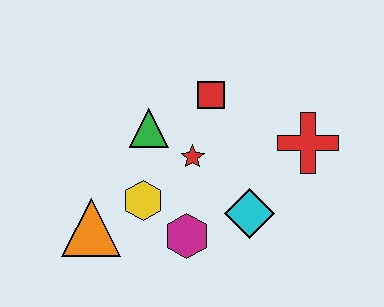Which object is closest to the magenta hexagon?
The yellow hexagon is closest to the magenta hexagon.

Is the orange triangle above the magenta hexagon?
Yes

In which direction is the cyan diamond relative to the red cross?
The cyan diamond is below the red cross.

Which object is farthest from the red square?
The orange triangle is farthest from the red square.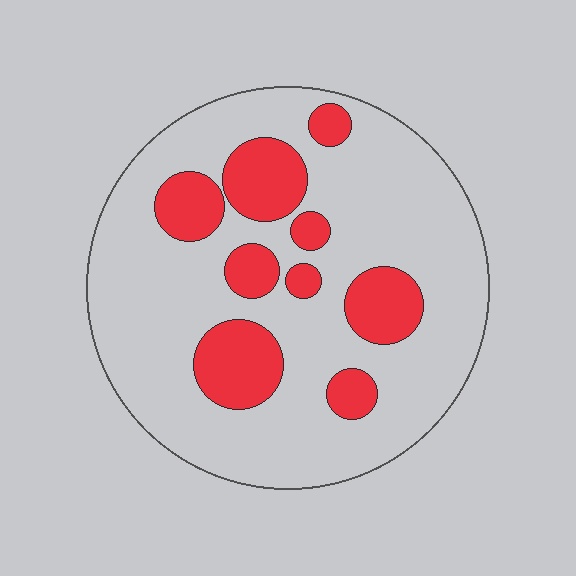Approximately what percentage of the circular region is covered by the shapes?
Approximately 25%.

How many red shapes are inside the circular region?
9.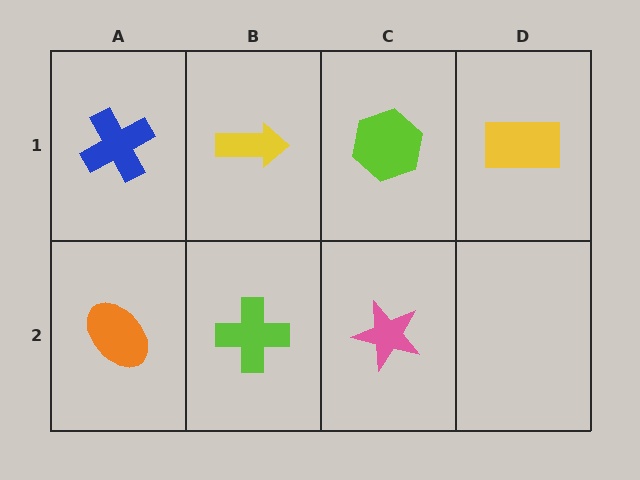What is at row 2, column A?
An orange ellipse.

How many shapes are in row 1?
4 shapes.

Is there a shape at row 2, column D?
No, that cell is empty.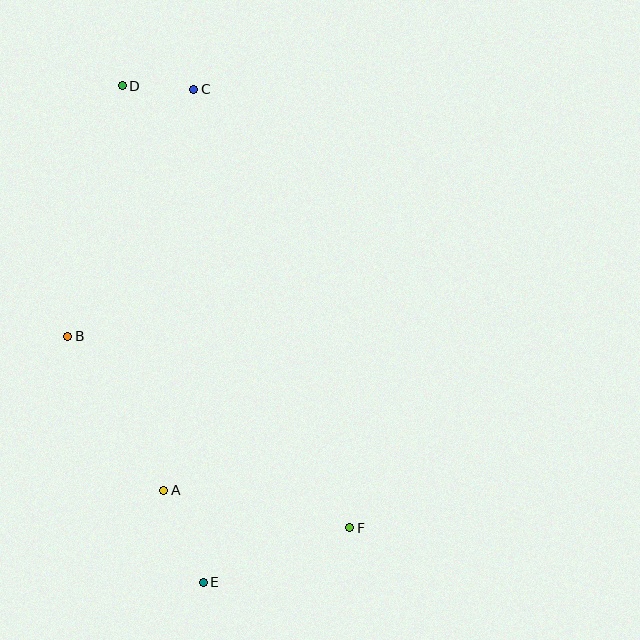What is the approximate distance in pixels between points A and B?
The distance between A and B is approximately 181 pixels.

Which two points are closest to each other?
Points C and D are closest to each other.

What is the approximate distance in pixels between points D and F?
The distance between D and F is approximately 497 pixels.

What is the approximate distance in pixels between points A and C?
The distance between A and C is approximately 402 pixels.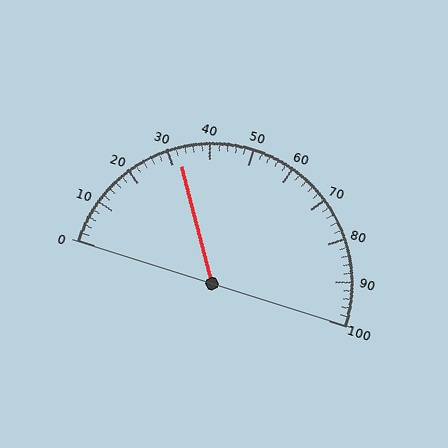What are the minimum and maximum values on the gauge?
The gauge ranges from 0 to 100.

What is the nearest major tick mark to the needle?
The nearest major tick mark is 30.